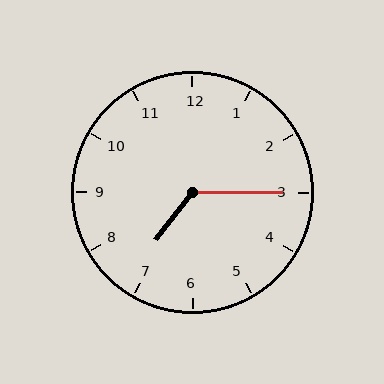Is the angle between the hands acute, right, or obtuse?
It is obtuse.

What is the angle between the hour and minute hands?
Approximately 128 degrees.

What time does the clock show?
7:15.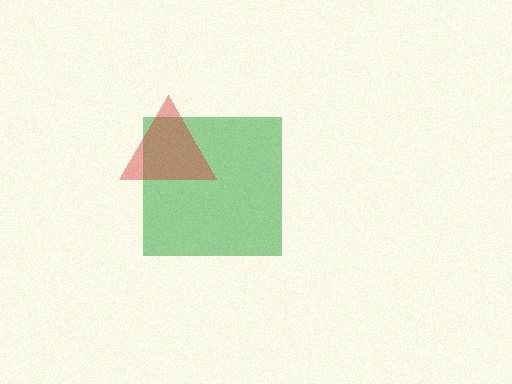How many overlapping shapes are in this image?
There are 2 overlapping shapes in the image.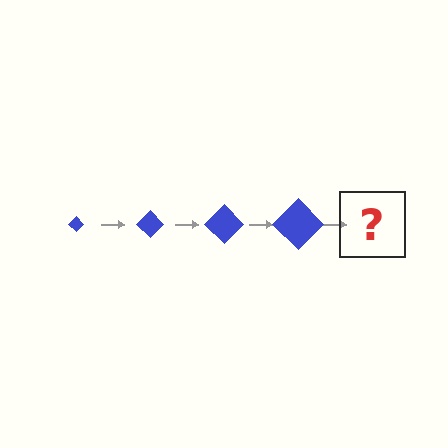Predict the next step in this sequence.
The next step is a blue diamond, larger than the previous one.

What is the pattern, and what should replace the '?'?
The pattern is that the diamond gets progressively larger each step. The '?' should be a blue diamond, larger than the previous one.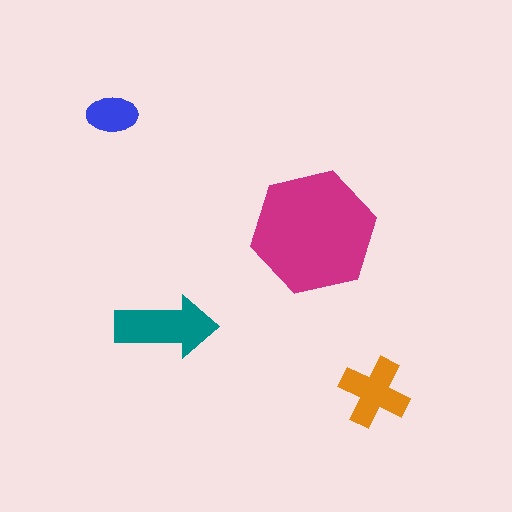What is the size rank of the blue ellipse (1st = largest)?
4th.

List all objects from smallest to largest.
The blue ellipse, the orange cross, the teal arrow, the magenta hexagon.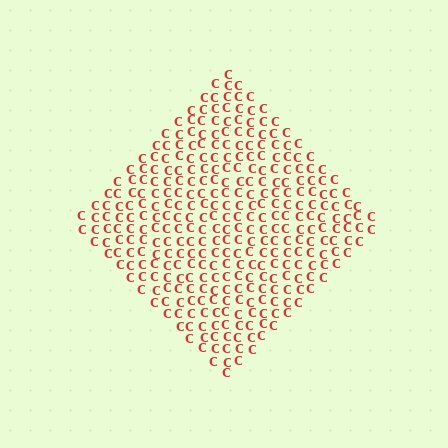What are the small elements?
The small elements are letter C's.